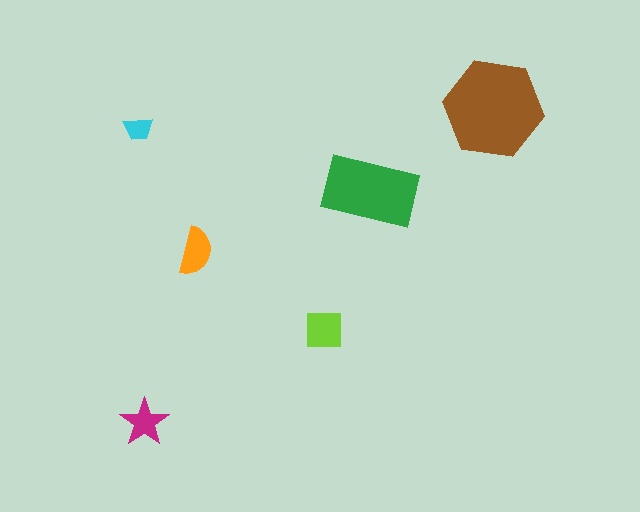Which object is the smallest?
The cyan trapezoid.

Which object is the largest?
The brown hexagon.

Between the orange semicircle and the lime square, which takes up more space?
The lime square.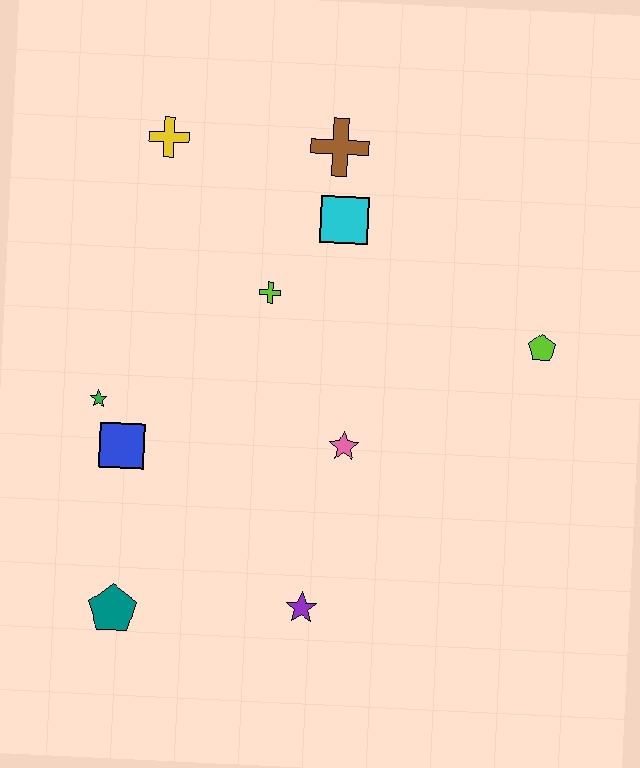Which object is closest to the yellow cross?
The brown cross is closest to the yellow cross.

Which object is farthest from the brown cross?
The teal pentagon is farthest from the brown cross.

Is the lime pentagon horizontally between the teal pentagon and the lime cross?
No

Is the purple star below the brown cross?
Yes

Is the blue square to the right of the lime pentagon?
No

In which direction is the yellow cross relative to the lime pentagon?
The yellow cross is to the left of the lime pentagon.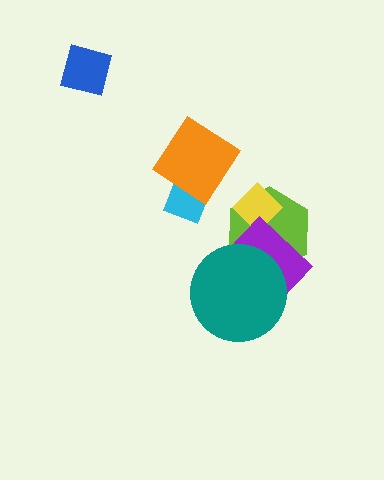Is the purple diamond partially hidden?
Yes, it is partially covered by another shape.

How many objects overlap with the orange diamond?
1 object overlaps with the orange diamond.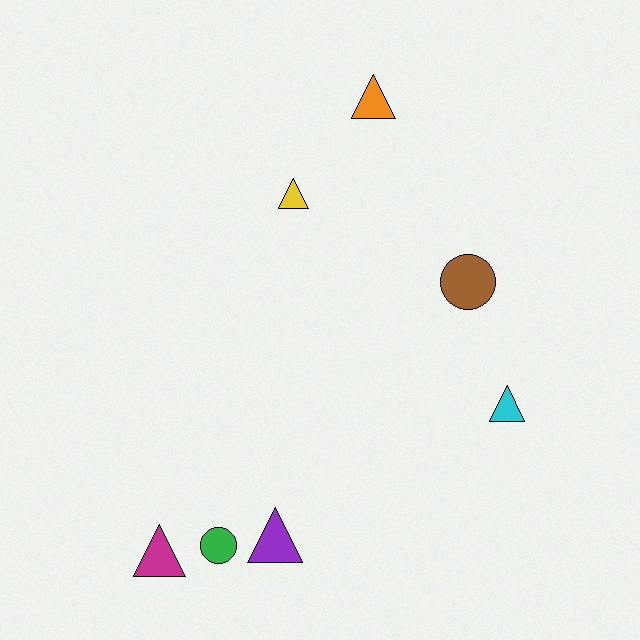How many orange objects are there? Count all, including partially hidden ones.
There is 1 orange object.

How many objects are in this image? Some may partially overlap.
There are 7 objects.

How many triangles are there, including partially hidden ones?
There are 5 triangles.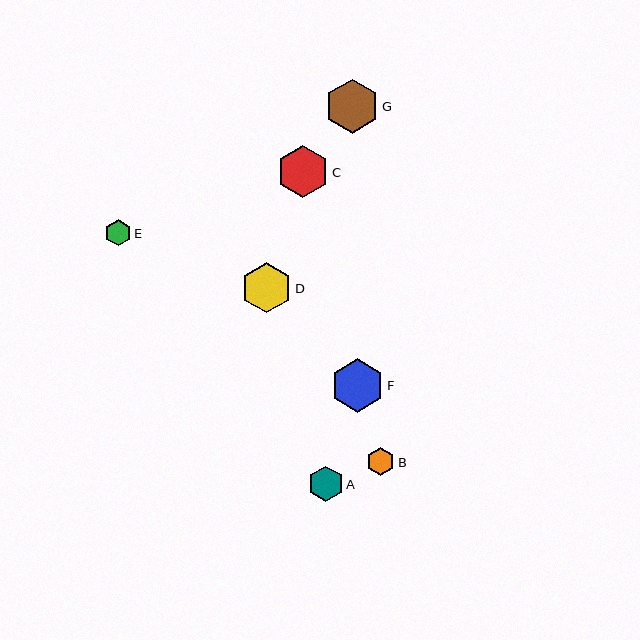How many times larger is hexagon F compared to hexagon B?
Hexagon F is approximately 1.9 times the size of hexagon B.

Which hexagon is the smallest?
Hexagon E is the smallest with a size of approximately 26 pixels.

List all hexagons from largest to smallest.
From largest to smallest: G, F, C, D, A, B, E.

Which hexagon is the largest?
Hexagon G is the largest with a size of approximately 54 pixels.